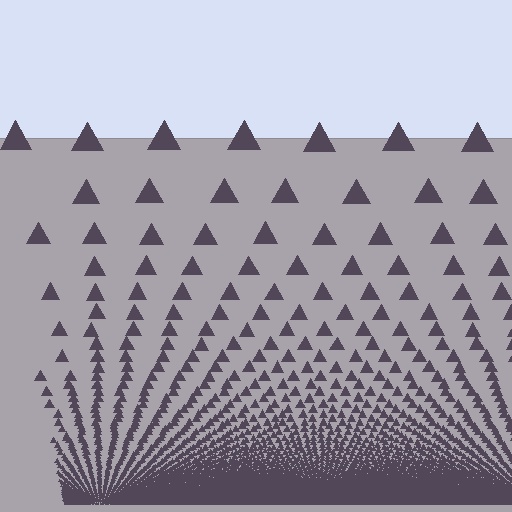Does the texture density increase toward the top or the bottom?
Density increases toward the bottom.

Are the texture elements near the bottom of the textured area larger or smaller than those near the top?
Smaller. The gradient is inverted — elements near the bottom are smaller and denser.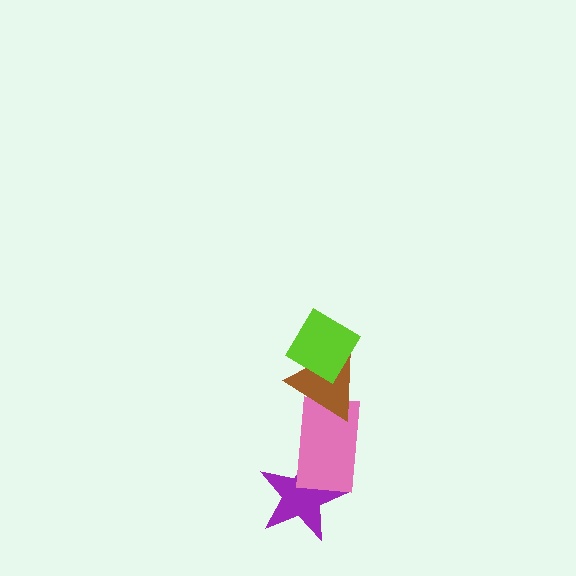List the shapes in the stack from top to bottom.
From top to bottom: the lime diamond, the brown triangle, the pink rectangle, the purple star.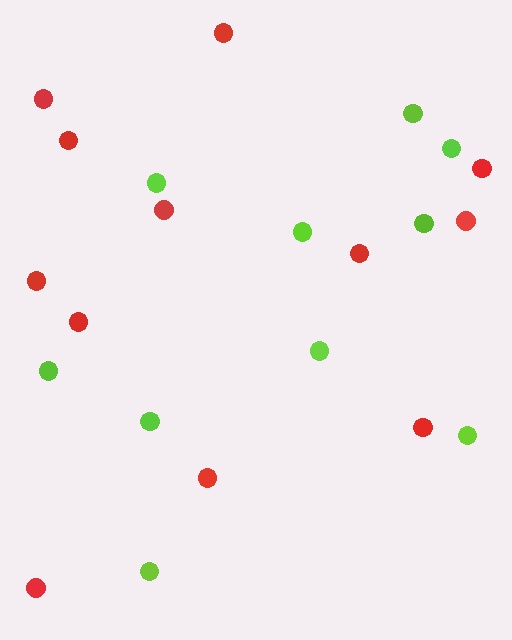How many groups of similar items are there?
There are 2 groups: one group of red circles (12) and one group of lime circles (10).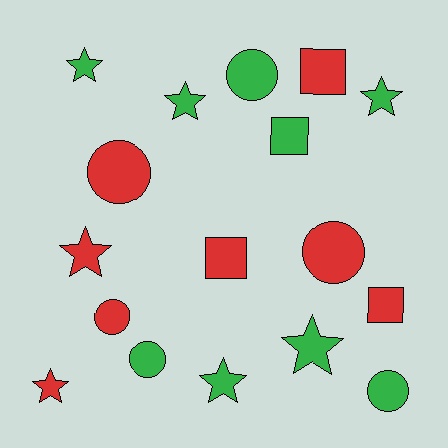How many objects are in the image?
There are 17 objects.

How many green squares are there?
There is 1 green square.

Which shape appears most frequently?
Star, with 7 objects.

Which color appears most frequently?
Green, with 9 objects.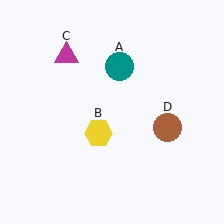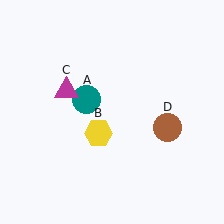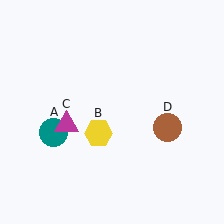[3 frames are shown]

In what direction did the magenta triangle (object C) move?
The magenta triangle (object C) moved down.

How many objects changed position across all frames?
2 objects changed position: teal circle (object A), magenta triangle (object C).